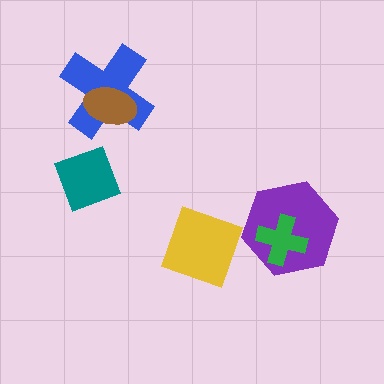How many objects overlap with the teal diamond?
0 objects overlap with the teal diamond.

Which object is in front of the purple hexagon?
The green cross is in front of the purple hexagon.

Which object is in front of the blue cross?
The brown ellipse is in front of the blue cross.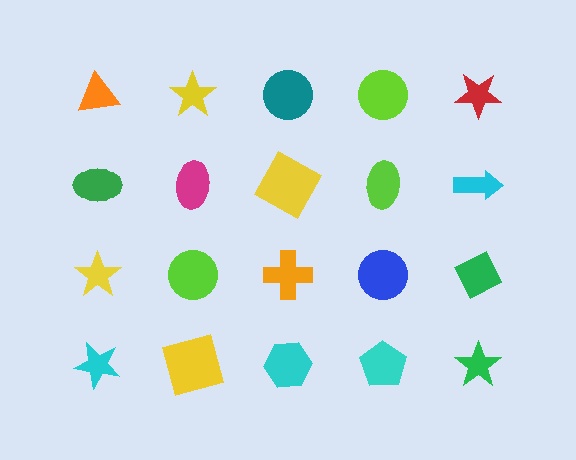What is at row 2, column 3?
A yellow square.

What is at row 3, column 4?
A blue circle.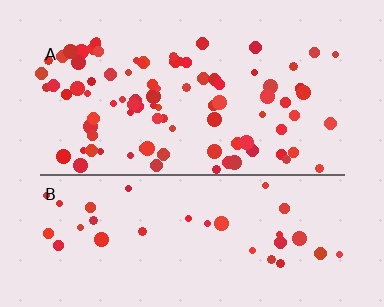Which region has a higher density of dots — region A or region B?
A (the top).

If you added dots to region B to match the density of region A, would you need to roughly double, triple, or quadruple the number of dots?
Approximately triple.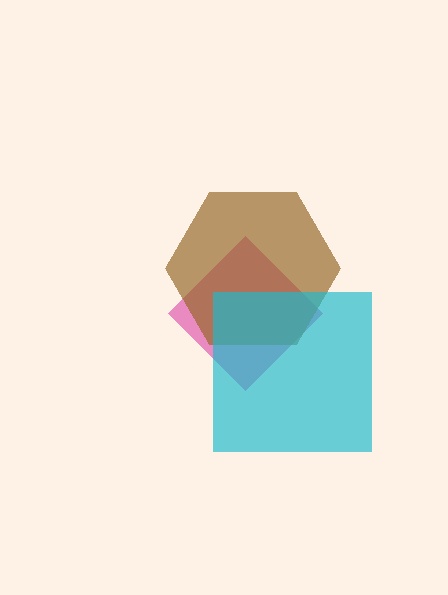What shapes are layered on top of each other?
The layered shapes are: a pink diamond, a brown hexagon, a cyan square.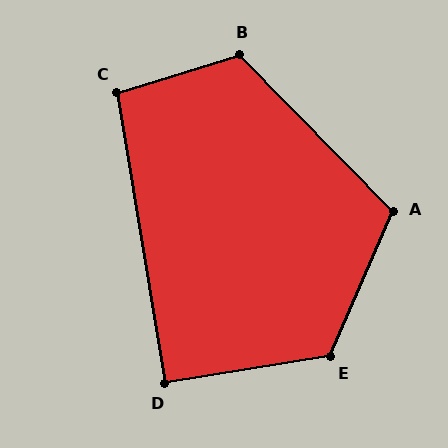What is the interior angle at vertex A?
Approximately 112 degrees (obtuse).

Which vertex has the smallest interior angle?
D, at approximately 90 degrees.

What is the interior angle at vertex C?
Approximately 98 degrees (obtuse).